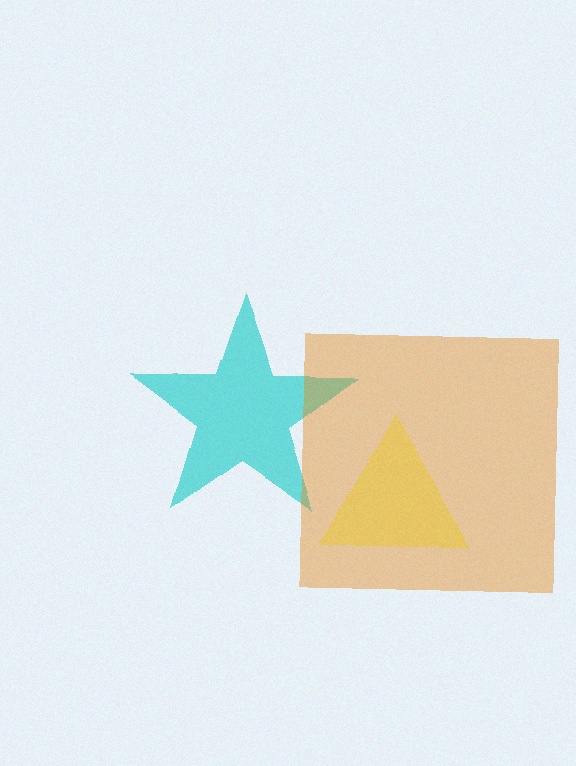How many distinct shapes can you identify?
There are 3 distinct shapes: a cyan star, an orange square, a yellow triangle.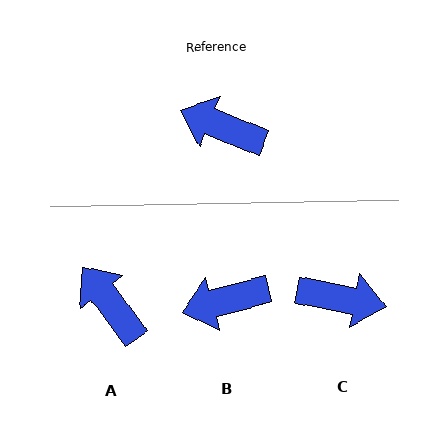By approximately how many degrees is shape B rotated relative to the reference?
Approximately 37 degrees counter-clockwise.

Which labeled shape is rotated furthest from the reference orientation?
C, about 169 degrees away.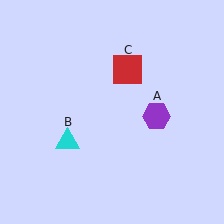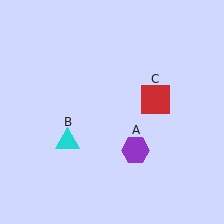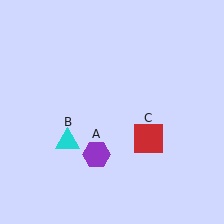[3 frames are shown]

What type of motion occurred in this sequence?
The purple hexagon (object A), red square (object C) rotated clockwise around the center of the scene.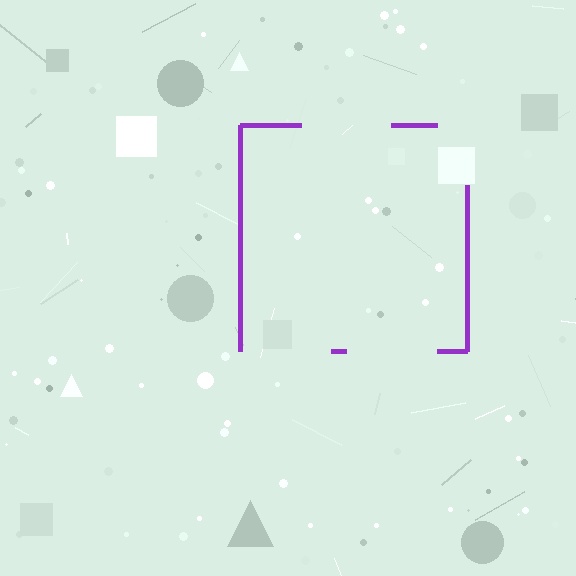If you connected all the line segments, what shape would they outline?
They would outline a square.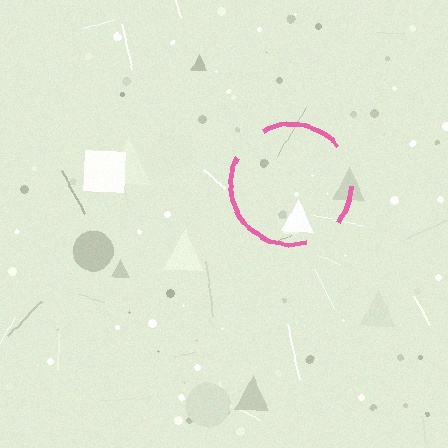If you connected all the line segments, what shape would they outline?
They would outline a circle.